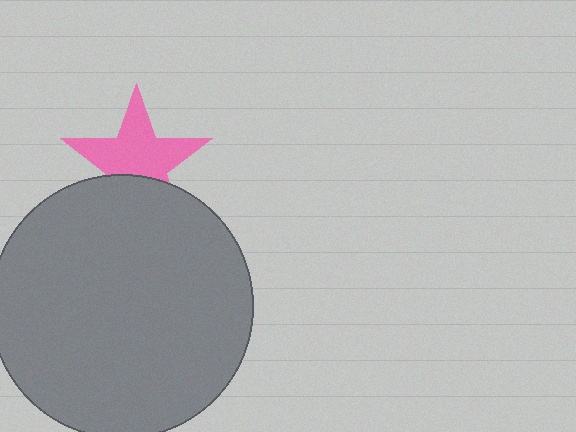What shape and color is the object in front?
The object in front is a gray circle.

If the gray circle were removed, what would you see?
You would see the complete pink star.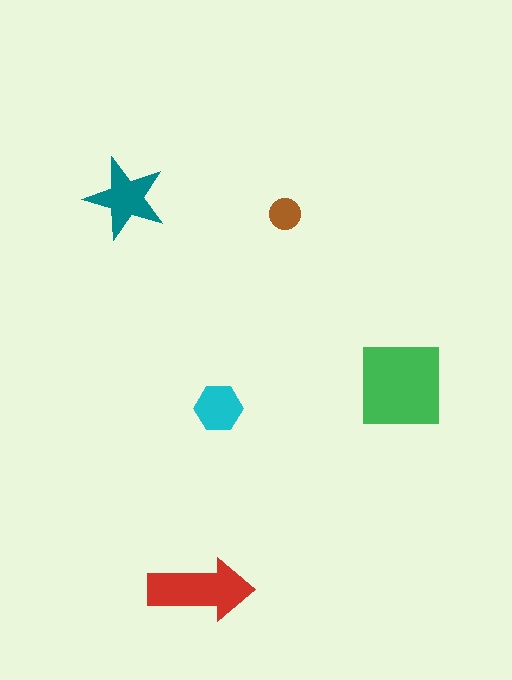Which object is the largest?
The green square.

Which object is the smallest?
The brown circle.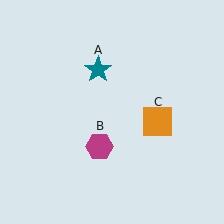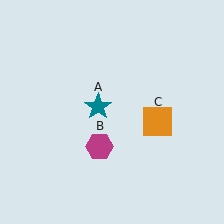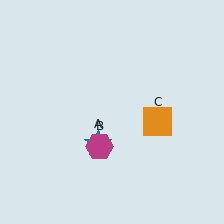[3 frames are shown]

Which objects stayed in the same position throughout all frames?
Magenta hexagon (object B) and orange square (object C) remained stationary.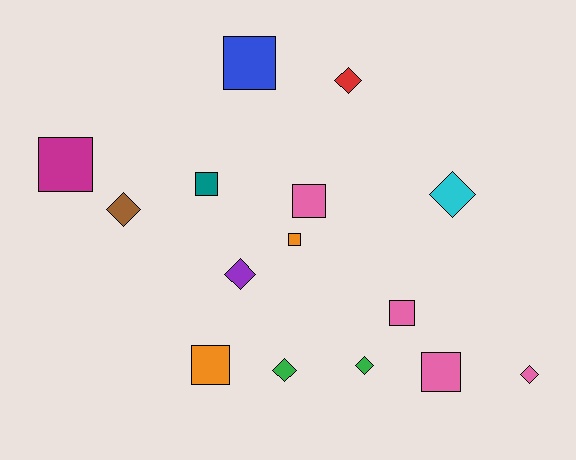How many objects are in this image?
There are 15 objects.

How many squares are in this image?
There are 8 squares.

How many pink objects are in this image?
There are 4 pink objects.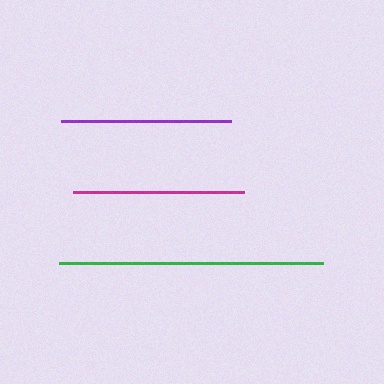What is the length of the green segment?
The green segment is approximately 264 pixels long.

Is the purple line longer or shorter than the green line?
The green line is longer than the purple line.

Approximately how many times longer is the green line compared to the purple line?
The green line is approximately 1.6 times the length of the purple line.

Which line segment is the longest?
The green line is the longest at approximately 264 pixels.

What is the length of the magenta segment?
The magenta segment is approximately 171 pixels long.